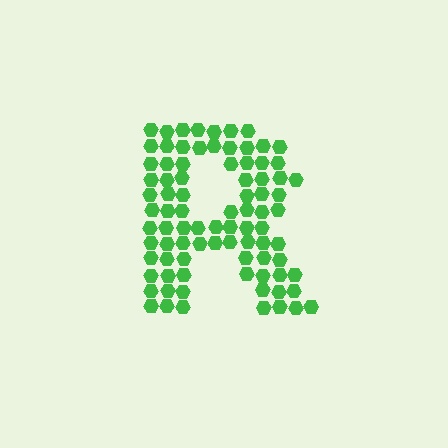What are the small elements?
The small elements are hexagons.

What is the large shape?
The large shape is the letter R.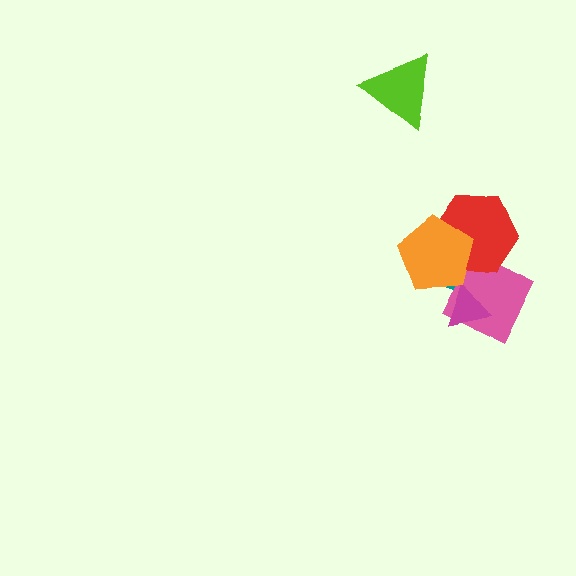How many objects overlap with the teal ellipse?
4 objects overlap with the teal ellipse.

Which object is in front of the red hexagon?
The orange pentagon is in front of the red hexagon.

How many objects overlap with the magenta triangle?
2 objects overlap with the magenta triangle.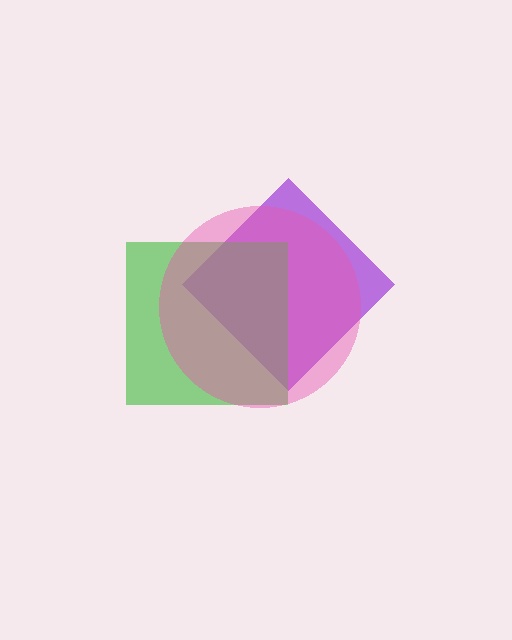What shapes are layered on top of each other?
The layered shapes are: a purple diamond, a green square, a pink circle.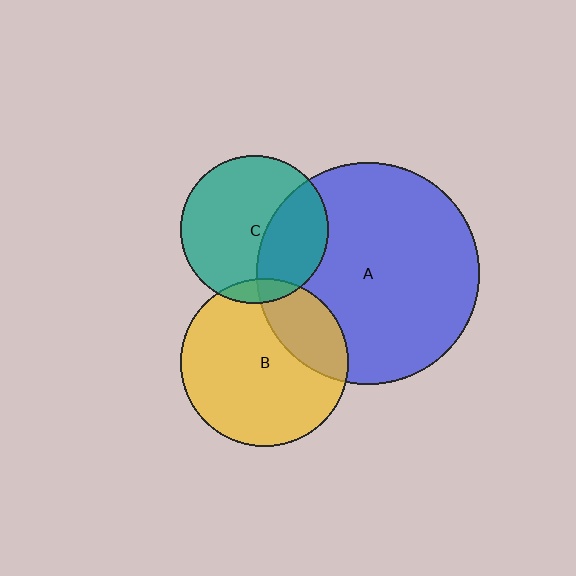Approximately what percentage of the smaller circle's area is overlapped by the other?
Approximately 10%.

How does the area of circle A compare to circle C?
Approximately 2.2 times.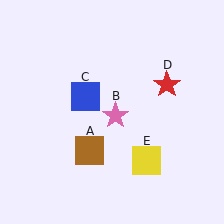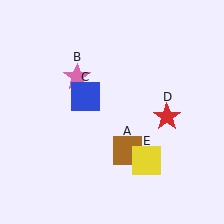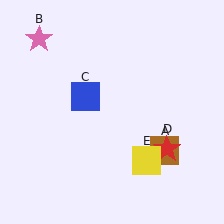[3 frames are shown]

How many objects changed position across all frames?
3 objects changed position: brown square (object A), pink star (object B), red star (object D).